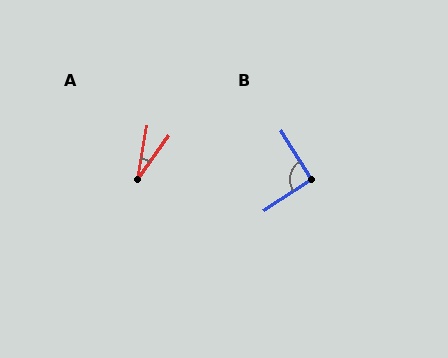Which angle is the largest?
B, at approximately 91 degrees.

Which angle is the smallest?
A, at approximately 27 degrees.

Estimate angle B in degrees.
Approximately 91 degrees.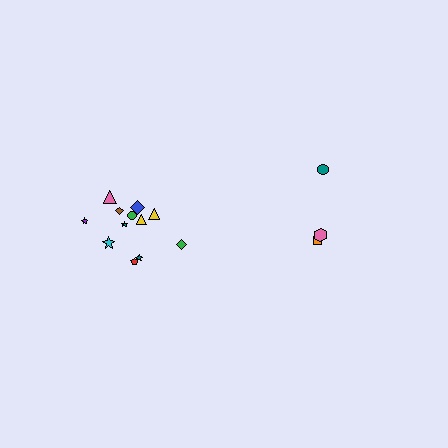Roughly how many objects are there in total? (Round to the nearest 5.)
Roughly 15 objects in total.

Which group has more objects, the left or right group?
The left group.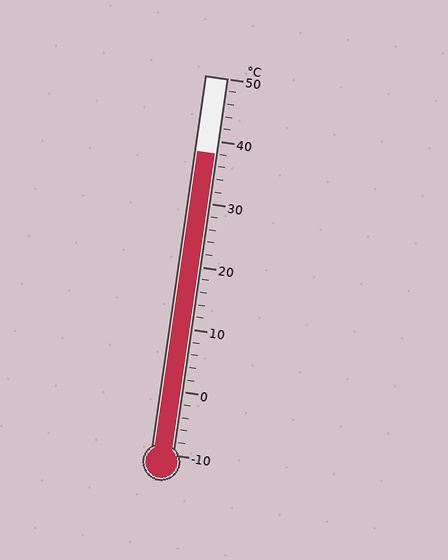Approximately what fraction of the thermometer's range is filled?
The thermometer is filled to approximately 80% of its range.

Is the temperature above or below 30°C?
The temperature is above 30°C.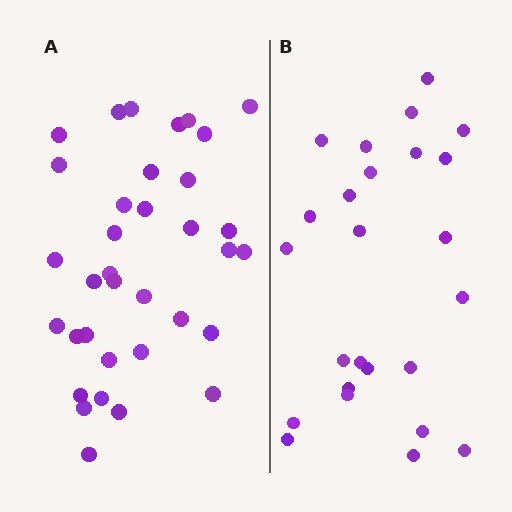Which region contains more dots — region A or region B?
Region A (the left region) has more dots.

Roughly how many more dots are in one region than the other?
Region A has roughly 10 or so more dots than region B.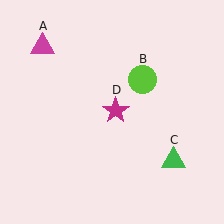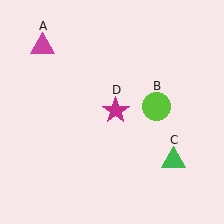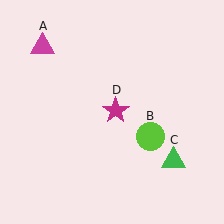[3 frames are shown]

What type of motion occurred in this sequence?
The lime circle (object B) rotated clockwise around the center of the scene.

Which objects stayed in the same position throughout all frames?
Magenta triangle (object A) and green triangle (object C) and magenta star (object D) remained stationary.